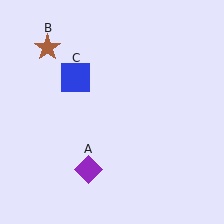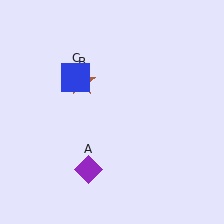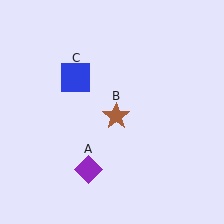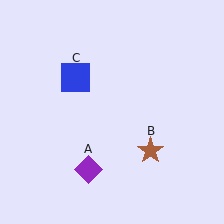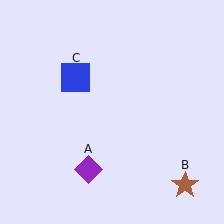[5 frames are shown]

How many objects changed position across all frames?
1 object changed position: brown star (object B).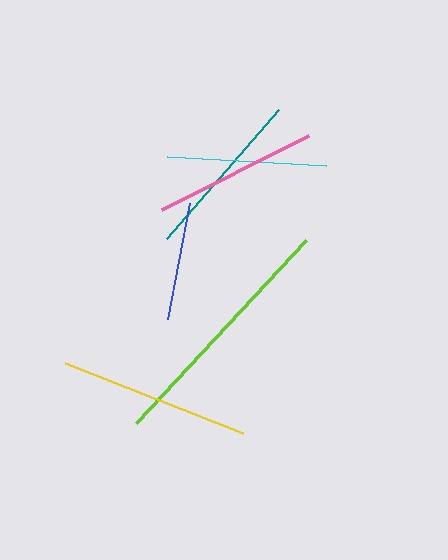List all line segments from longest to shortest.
From longest to shortest: lime, yellow, teal, pink, cyan, blue.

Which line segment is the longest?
The lime line is the longest at approximately 250 pixels.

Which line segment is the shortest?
The blue line is the shortest at approximately 119 pixels.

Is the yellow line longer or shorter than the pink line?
The yellow line is longer than the pink line.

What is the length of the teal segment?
The teal segment is approximately 171 pixels long.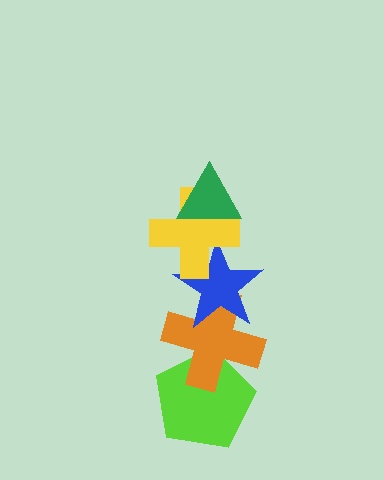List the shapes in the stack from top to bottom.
From top to bottom: the green triangle, the yellow cross, the blue star, the orange cross, the lime pentagon.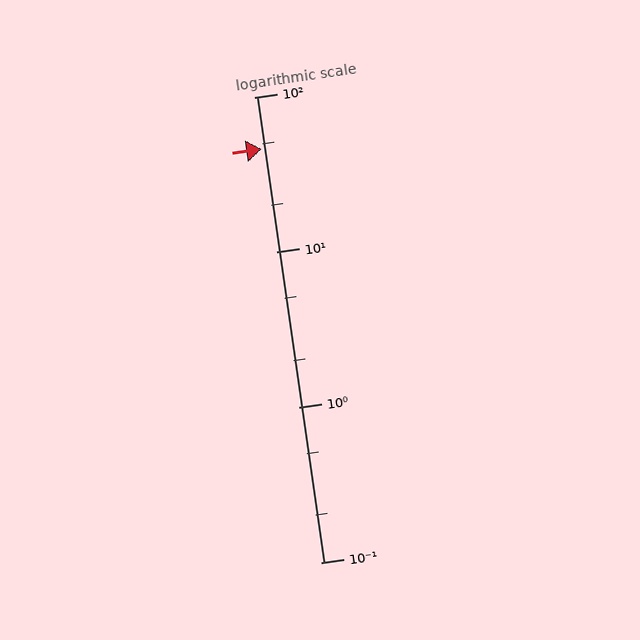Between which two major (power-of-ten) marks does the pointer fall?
The pointer is between 10 and 100.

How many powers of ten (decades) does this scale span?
The scale spans 3 decades, from 0.1 to 100.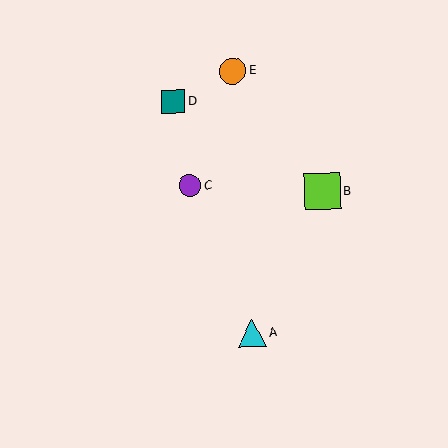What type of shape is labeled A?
Shape A is a cyan triangle.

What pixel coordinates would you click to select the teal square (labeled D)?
Click at (173, 102) to select the teal square D.